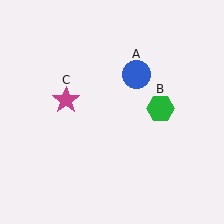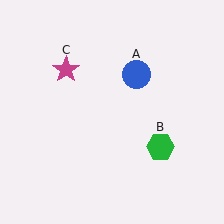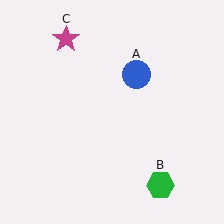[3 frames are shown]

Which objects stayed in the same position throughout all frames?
Blue circle (object A) remained stationary.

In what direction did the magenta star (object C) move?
The magenta star (object C) moved up.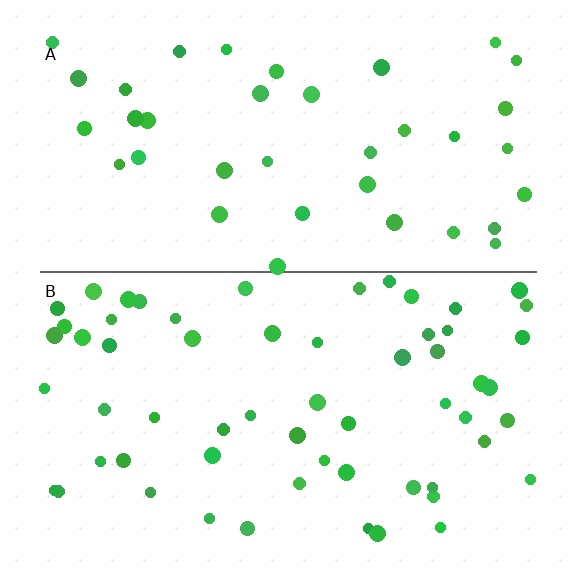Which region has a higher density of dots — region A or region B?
B (the bottom).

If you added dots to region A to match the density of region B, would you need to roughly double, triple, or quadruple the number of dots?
Approximately double.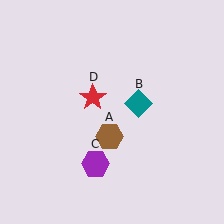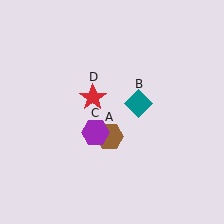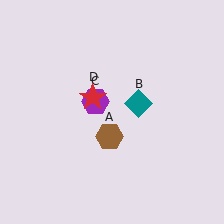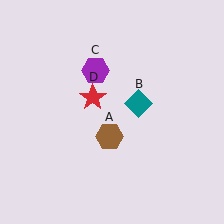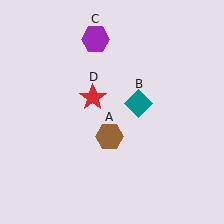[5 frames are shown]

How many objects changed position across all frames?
1 object changed position: purple hexagon (object C).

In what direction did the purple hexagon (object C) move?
The purple hexagon (object C) moved up.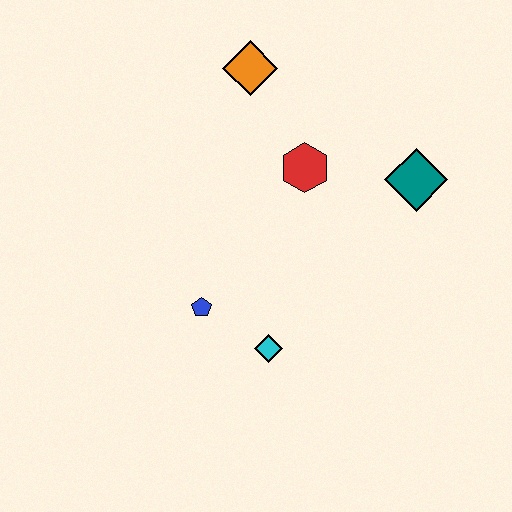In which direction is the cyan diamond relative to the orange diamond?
The cyan diamond is below the orange diamond.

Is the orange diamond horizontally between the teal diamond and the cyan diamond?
No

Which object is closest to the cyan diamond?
The blue pentagon is closest to the cyan diamond.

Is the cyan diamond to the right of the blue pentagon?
Yes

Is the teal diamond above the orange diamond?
No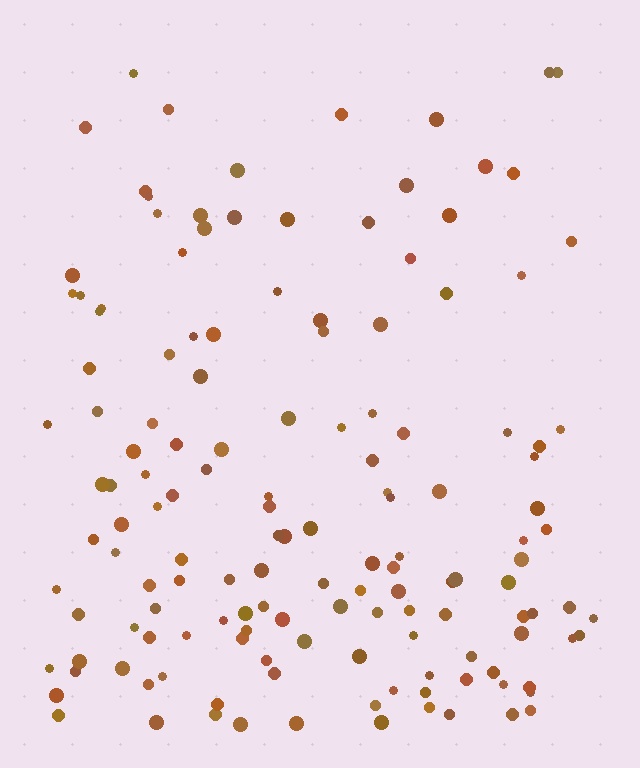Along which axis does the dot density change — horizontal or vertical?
Vertical.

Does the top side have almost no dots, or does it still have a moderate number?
Still a moderate number, just noticeably fewer than the bottom.